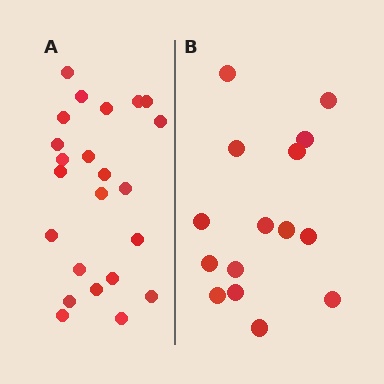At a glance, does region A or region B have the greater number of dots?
Region A (the left region) has more dots.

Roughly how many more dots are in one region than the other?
Region A has roughly 8 or so more dots than region B.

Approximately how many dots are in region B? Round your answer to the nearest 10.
About 20 dots. (The exact count is 15, which rounds to 20.)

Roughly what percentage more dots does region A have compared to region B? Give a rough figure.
About 55% more.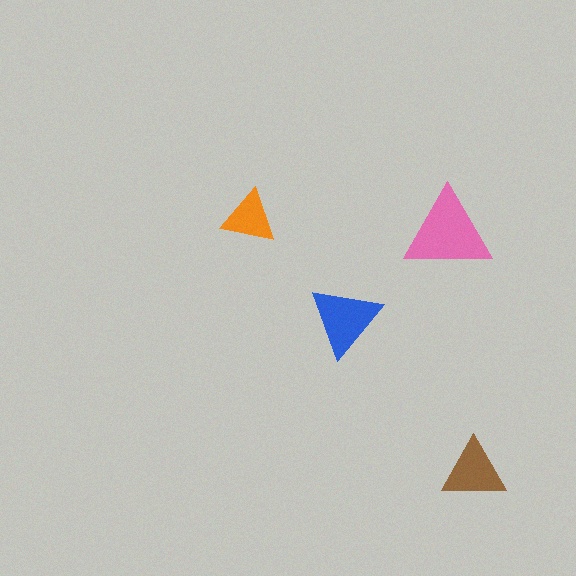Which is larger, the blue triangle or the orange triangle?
The blue one.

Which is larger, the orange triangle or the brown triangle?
The brown one.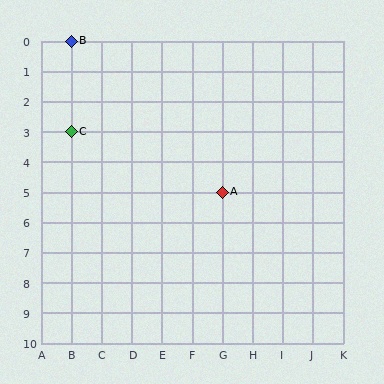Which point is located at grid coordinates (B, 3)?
Point C is at (B, 3).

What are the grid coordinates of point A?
Point A is at grid coordinates (G, 5).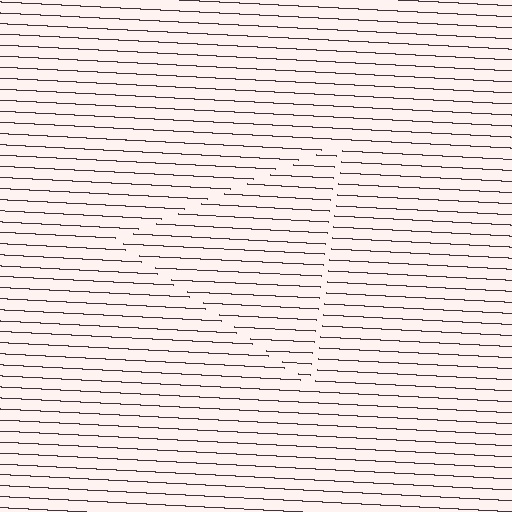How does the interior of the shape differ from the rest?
The interior of the shape contains the same grating, shifted by half a period — the contour is defined by the phase discontinuity where line-ends from the inner and outer gratings abut.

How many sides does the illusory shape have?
3 sides — the line-ends trace a triangle.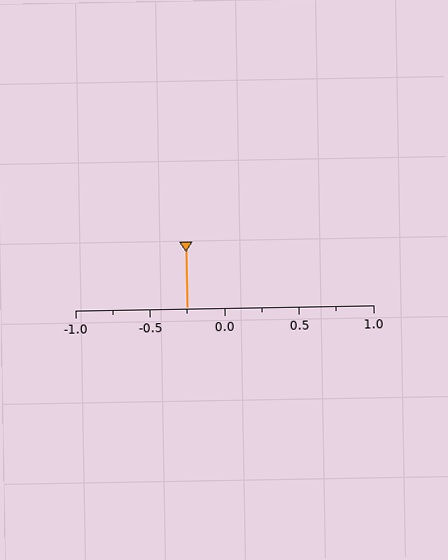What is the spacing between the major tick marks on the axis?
The major ticks are spaced 0.5 apart.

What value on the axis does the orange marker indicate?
The marker indicates approximately -0.25.